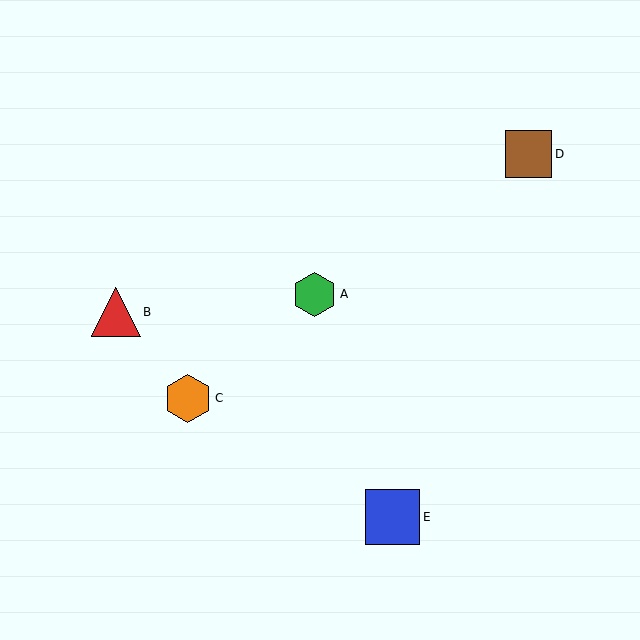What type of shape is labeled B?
Shape B is a red triangle.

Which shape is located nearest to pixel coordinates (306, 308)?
The green hexagon (labeled A) at (315, 294) is nearest to that location.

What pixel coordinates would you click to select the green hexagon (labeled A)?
Click at (315, 294) to select the green hexagon A.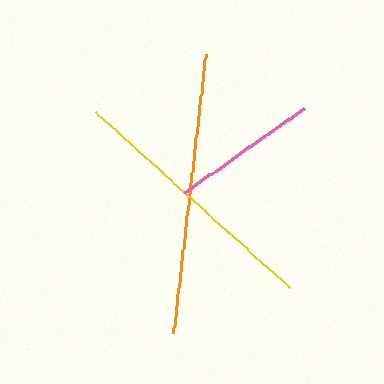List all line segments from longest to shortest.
From longest to shortest: orange, yellow, pink.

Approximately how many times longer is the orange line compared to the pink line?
The orange line is approximately 1.9 times the length of the pink line.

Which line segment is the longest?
The orange line is the longest at approximately 280 pixels.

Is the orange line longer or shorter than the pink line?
The orange line is longer than the pink line.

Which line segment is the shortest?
The pink line is the shortest at approximately 147 pixels.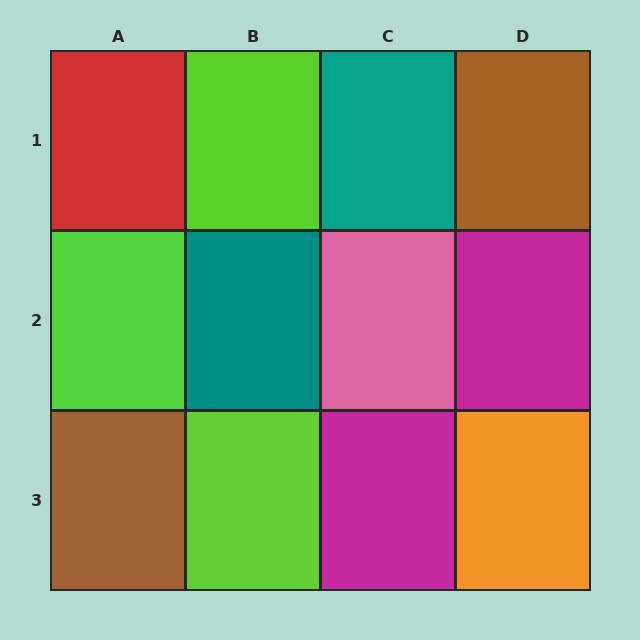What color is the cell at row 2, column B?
Teal.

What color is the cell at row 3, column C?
Magenta.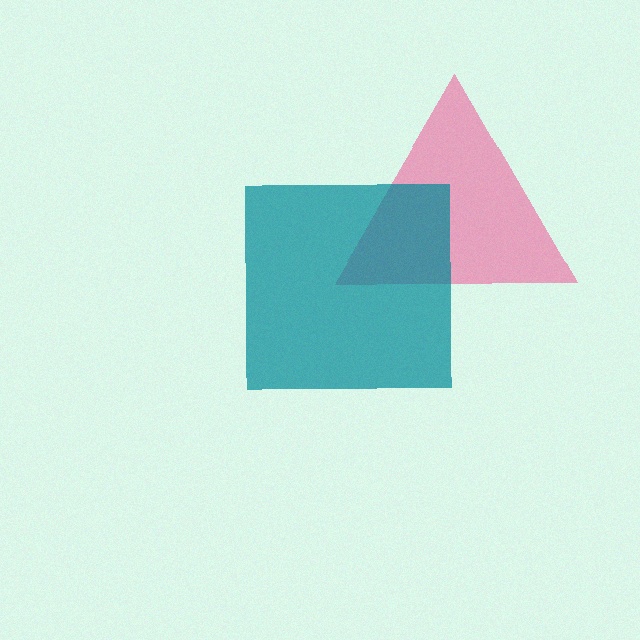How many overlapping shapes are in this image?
There are 2 overlapping shapes in the image.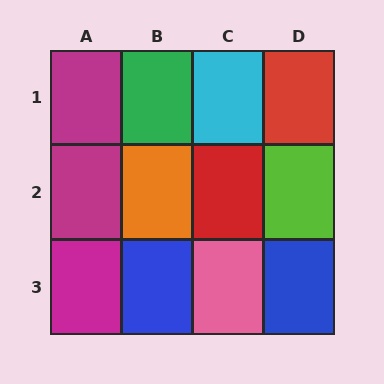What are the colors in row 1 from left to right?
Magenta, green, cyan, red.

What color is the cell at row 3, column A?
Magenta.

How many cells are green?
1 cell is green.